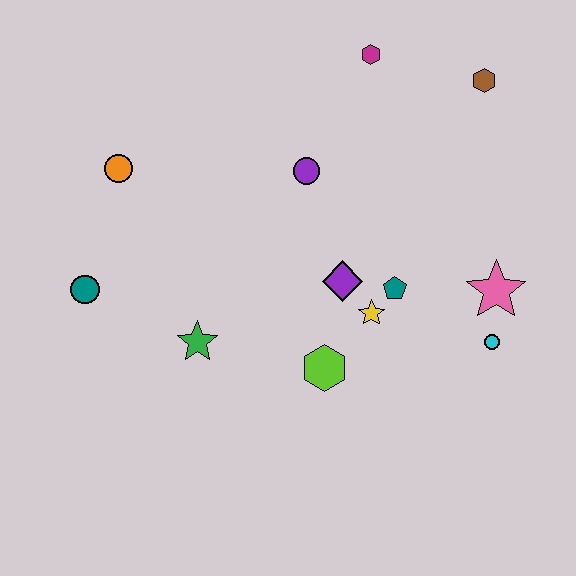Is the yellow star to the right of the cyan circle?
No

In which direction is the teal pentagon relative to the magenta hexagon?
The teal pentagon is below the magenta hexagon.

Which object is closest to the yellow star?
The teal pentagon is closest to the yellow star.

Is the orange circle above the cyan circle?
Yes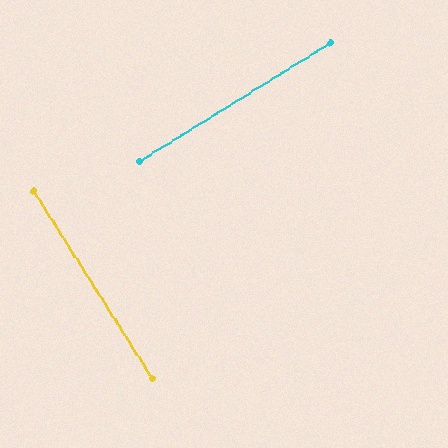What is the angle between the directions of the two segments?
Approximately 89 degrees.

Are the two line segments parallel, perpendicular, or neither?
Perpendicular — they meet at approximately 89°.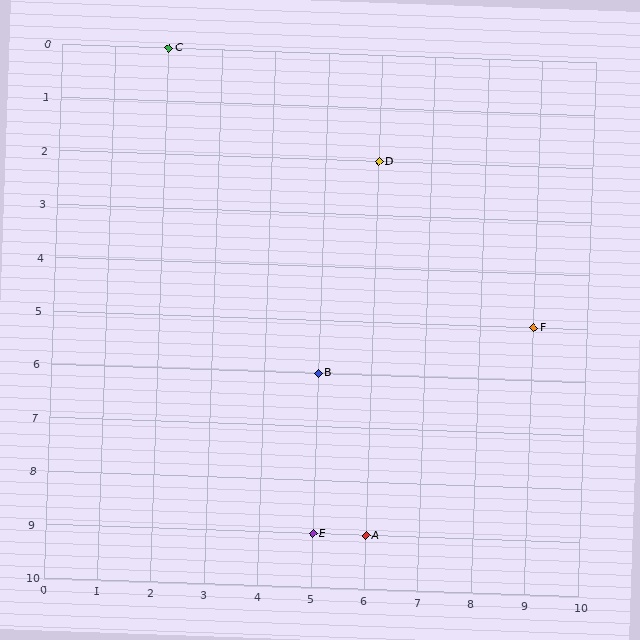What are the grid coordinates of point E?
Point E is at grid coordinates (5, 9).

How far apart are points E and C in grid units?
Points E and C are 3 columns and 9 rows apart (about 9.5 grid units diagonally).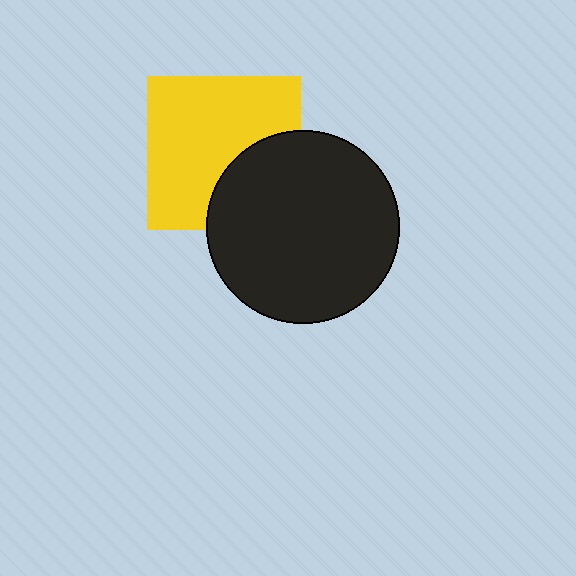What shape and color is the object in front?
The object in front is a black circle.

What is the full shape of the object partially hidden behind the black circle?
The partially hidden object is a yellow square.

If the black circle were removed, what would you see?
You would see the complete yellow square.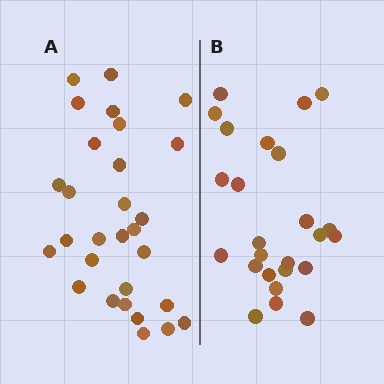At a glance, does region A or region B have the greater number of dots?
Region A (the left region) has more dots.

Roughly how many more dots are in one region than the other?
Region A has about 4 more dots than region B.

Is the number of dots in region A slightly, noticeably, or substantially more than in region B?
Region A has only slightly more — the two regions are fairly close. The ratio is roughly 1.2 to 1.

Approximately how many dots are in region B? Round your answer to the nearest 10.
About 20 dots. (The exact count is 25, which rounds to 20.)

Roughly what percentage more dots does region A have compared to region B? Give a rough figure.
About 15% more.